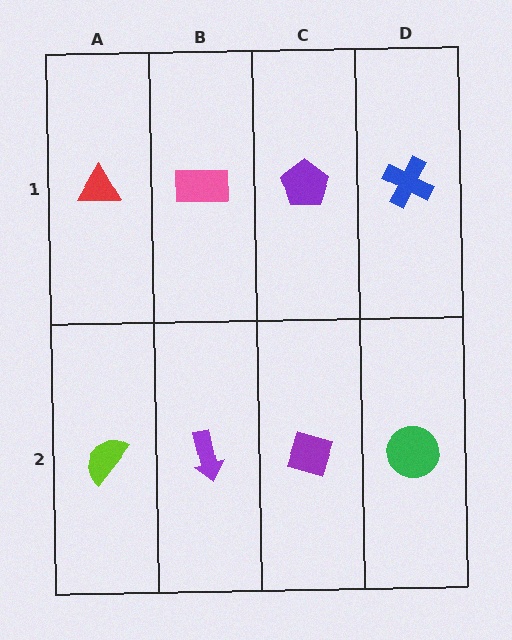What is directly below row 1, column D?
A green circle.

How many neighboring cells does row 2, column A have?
2.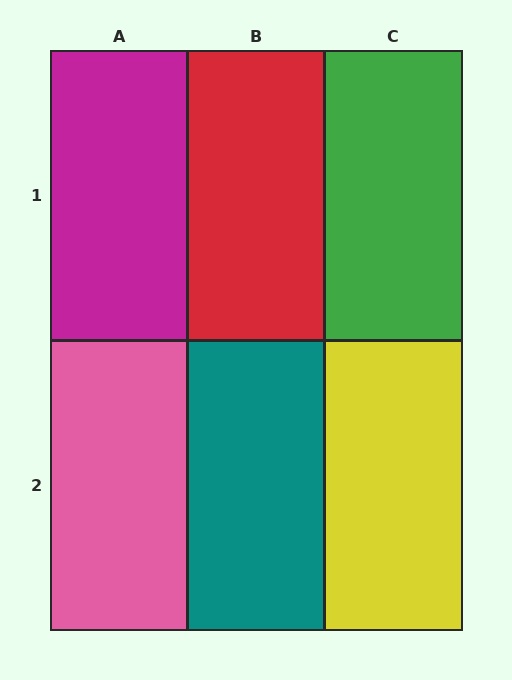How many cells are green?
1 cell is green.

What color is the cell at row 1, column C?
Green.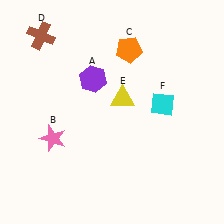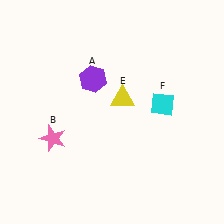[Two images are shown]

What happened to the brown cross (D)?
The brown cross (D) was removed in Image 2. It was in the top-left area of Image 1.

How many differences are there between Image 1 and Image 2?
There are 2 differences between the two images.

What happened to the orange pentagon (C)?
The orange pentagon (C) was removed in Image 2. It was in the top-right area of Image 1.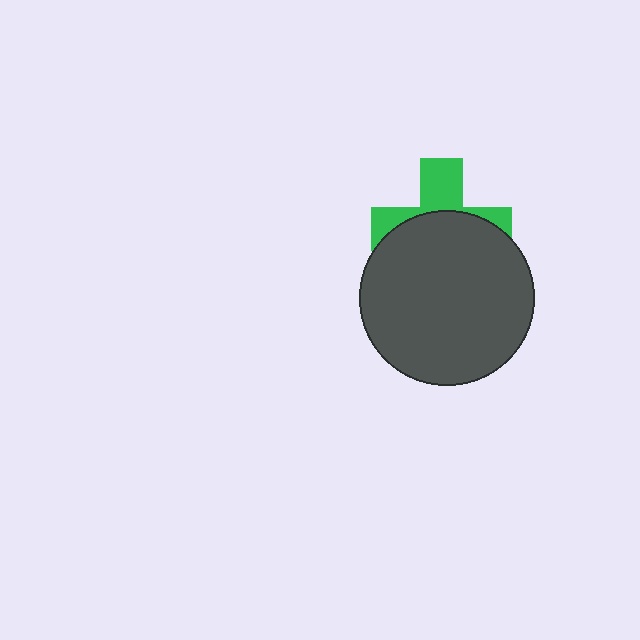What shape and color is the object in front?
The object in front is a dark gray circle.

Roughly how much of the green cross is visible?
A small part of it is visible (roughly 39%).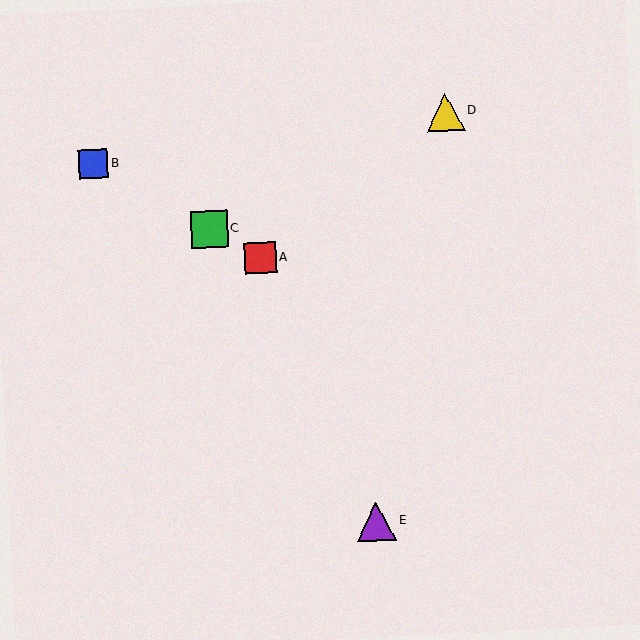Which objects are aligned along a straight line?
Objects A, B, C are aligned along a straight line.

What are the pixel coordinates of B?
Object B is at (93, 164).